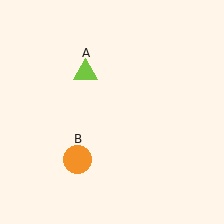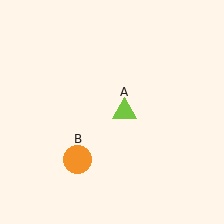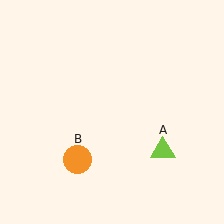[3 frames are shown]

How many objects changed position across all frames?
1 object changed position: lime triangle (object A).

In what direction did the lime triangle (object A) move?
The lime triangle (object A) moved down and to the right.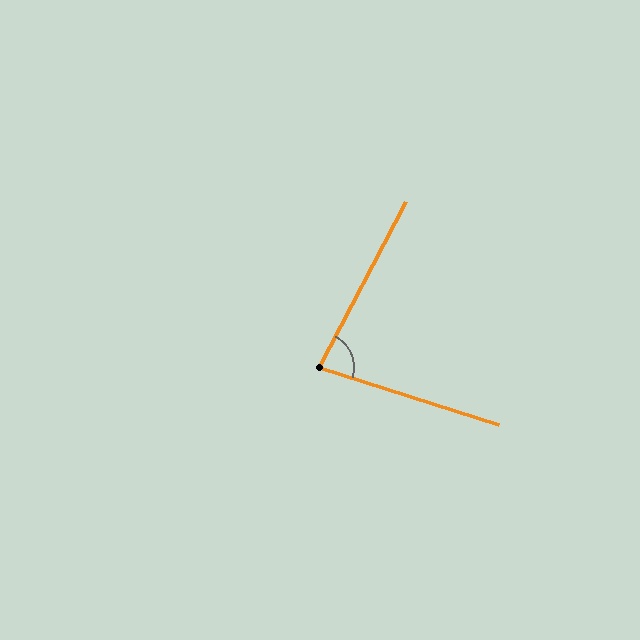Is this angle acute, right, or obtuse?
It is acute.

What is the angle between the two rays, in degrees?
Approximately 80 degrees.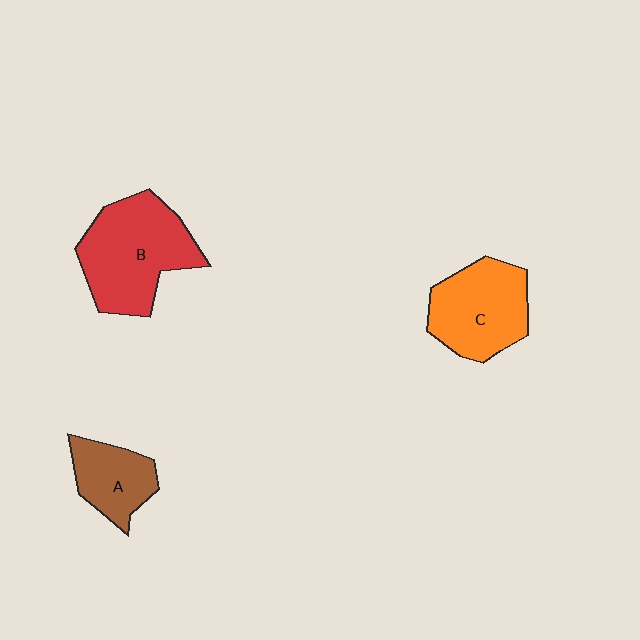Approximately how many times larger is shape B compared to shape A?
Approximately 1.9 times.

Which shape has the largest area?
Shape B (red).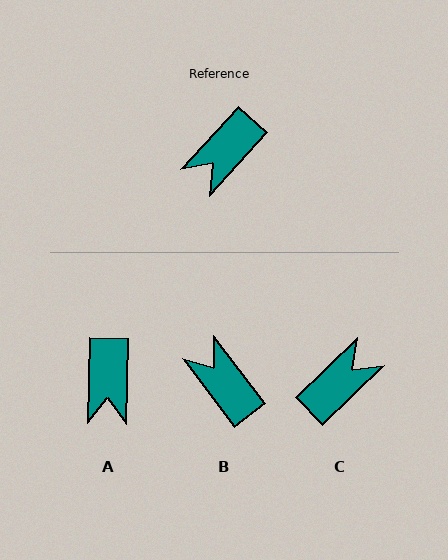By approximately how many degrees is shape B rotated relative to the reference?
Approximately 100 degrees clockwise.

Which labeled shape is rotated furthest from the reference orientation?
C, about 176 degrees away.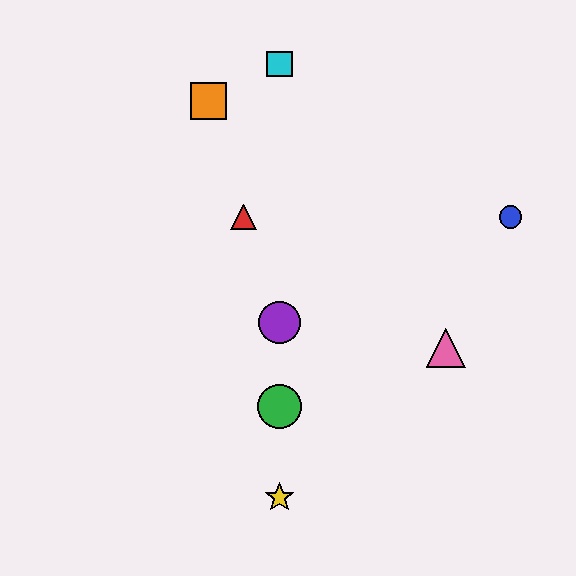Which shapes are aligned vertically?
The green circle, the yellow star, the purple circle, the cyan square are aligned vertically.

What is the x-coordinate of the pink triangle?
The pink triangle is at x≈446.